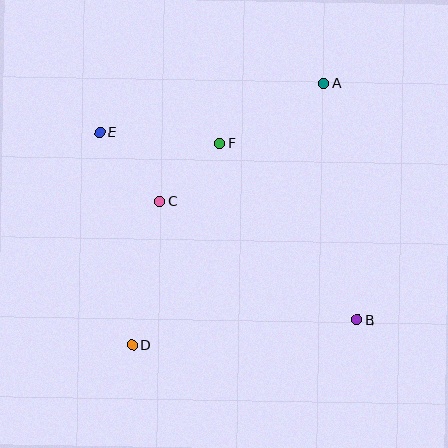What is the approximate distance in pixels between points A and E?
The distance between A and E is approximately 230 pixels.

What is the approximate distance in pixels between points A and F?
The distance between A and F is approximately 120 pixels.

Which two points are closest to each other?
Points C and F are closest to each other.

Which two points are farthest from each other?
Points A and D are farthest from each other.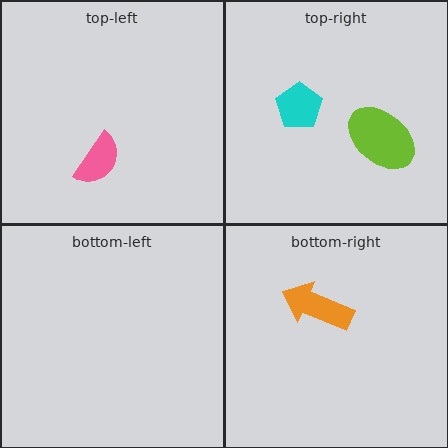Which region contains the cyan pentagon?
The top-right region.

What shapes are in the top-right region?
The cyan pentagon, the lime ellipse.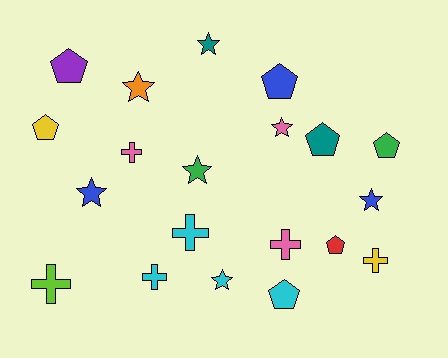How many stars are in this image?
There are 7 stars.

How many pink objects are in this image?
There are 3 pink objects.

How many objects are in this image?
There are 20 objects.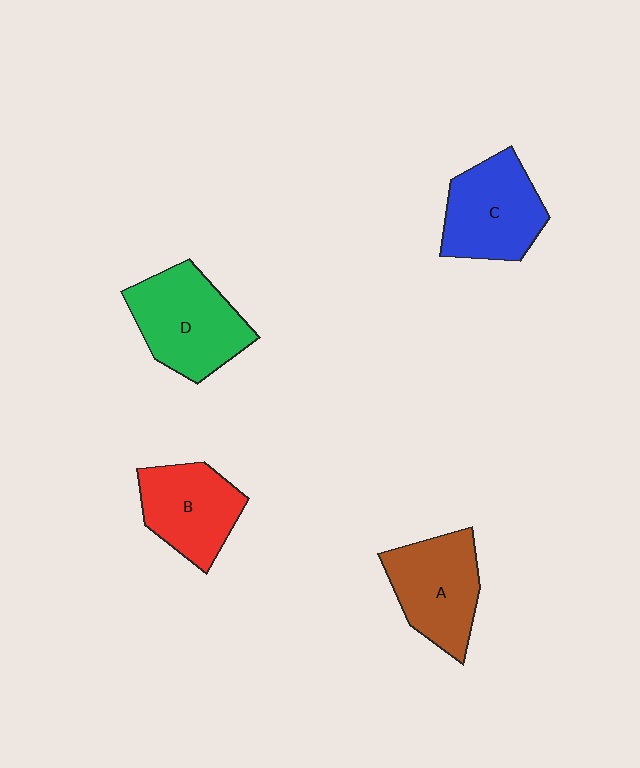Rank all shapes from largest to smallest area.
From largest to smallest: D (green), C (blue), A (brown), B (red).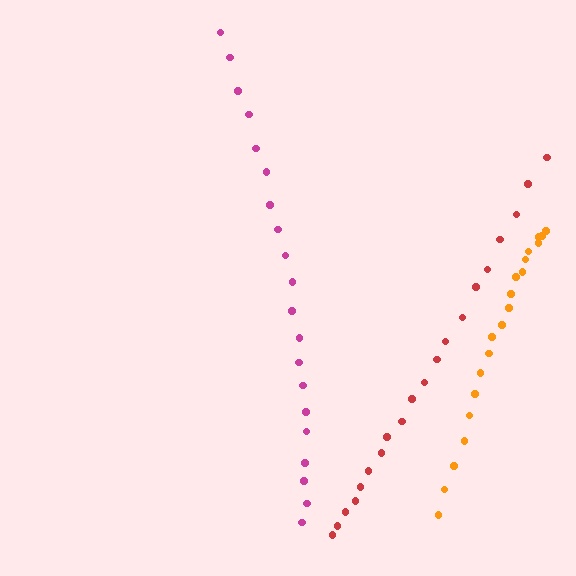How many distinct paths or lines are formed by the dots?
There are 3 distinct paths.